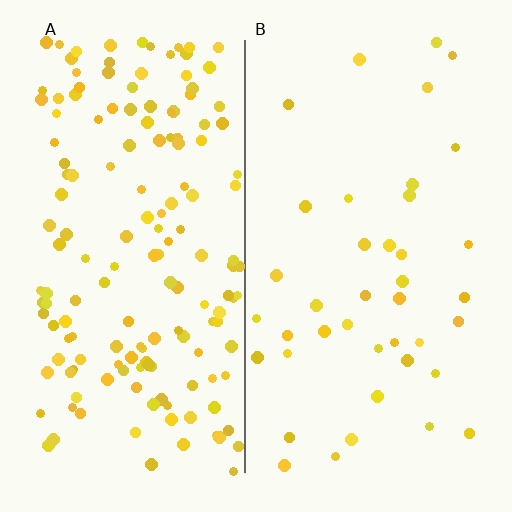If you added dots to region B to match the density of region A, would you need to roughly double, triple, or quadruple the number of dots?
Approximately quadruple.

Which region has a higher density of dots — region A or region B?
A (the left).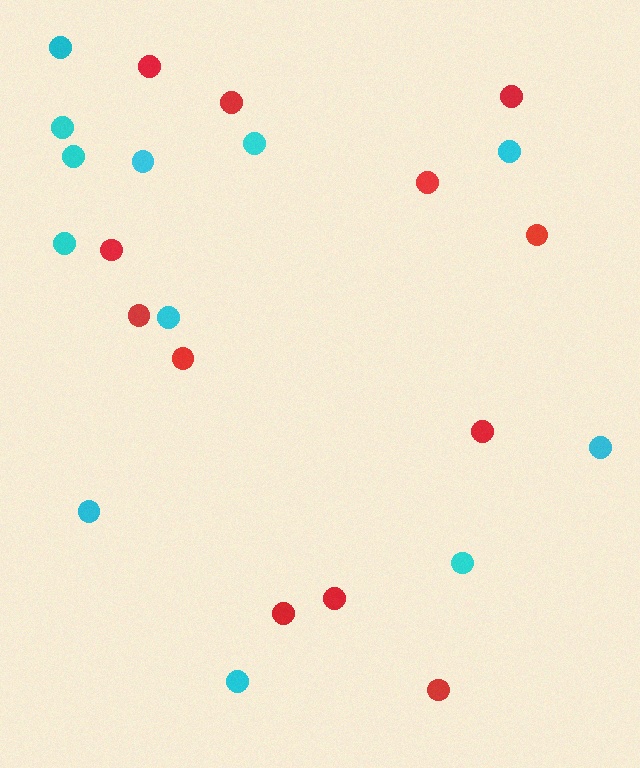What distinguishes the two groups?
There are 2 groups: one group of red circles (12) and one group of cyan circles (12).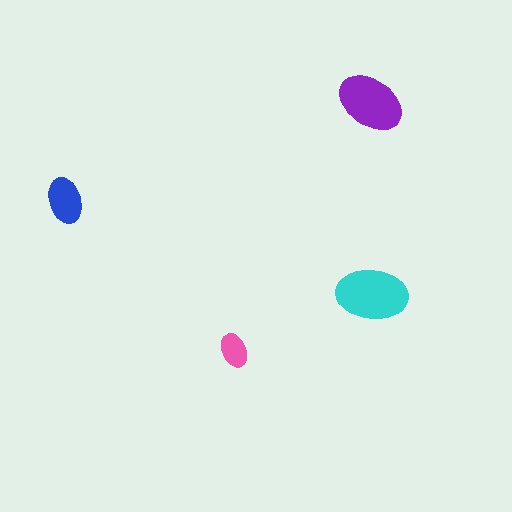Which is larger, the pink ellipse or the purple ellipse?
The purple one.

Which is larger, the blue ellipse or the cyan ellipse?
The cyan one.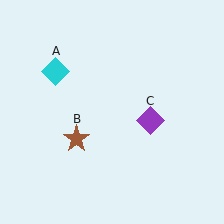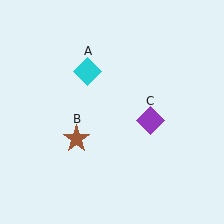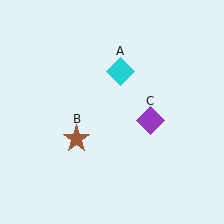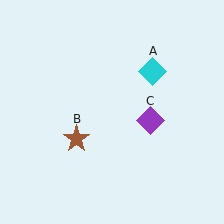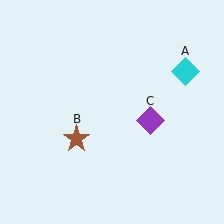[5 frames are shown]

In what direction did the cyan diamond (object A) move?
The cyan diamond (object A) moved right.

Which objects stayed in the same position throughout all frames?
Brown star (object B) and purple diamond (object C) remained stationary.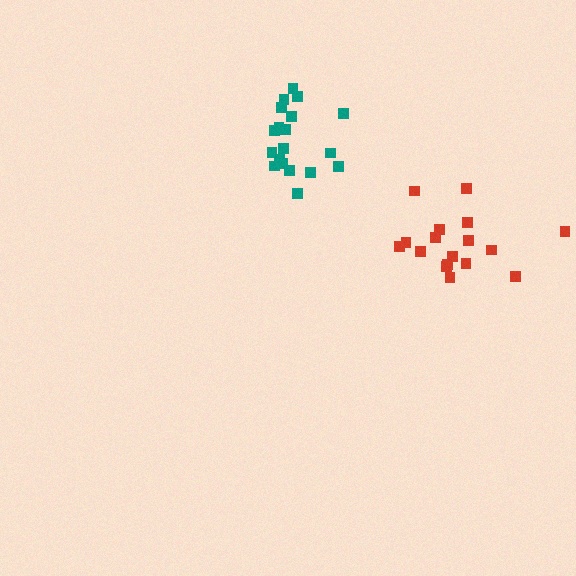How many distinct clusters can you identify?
There are 2 distinct clusters.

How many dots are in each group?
Group 1: 17 dots, Group 2: 19 dots (36 total).